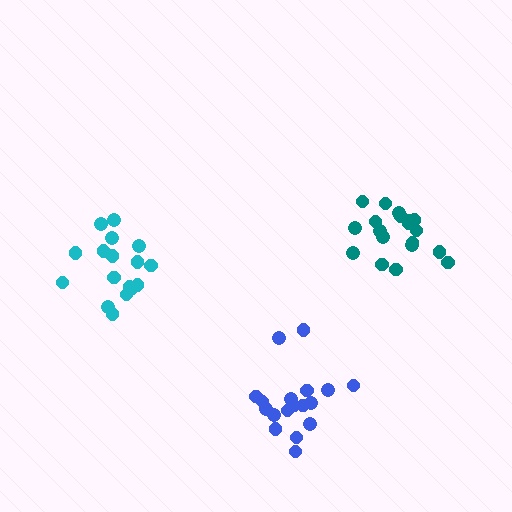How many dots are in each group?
Group 1: 19 dots, Group 2: 17 dots, Group 3: 18 dots (54 total).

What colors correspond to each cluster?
The clusters are colored: teal, cyan, blue.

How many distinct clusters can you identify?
There are 3 distinct clusters.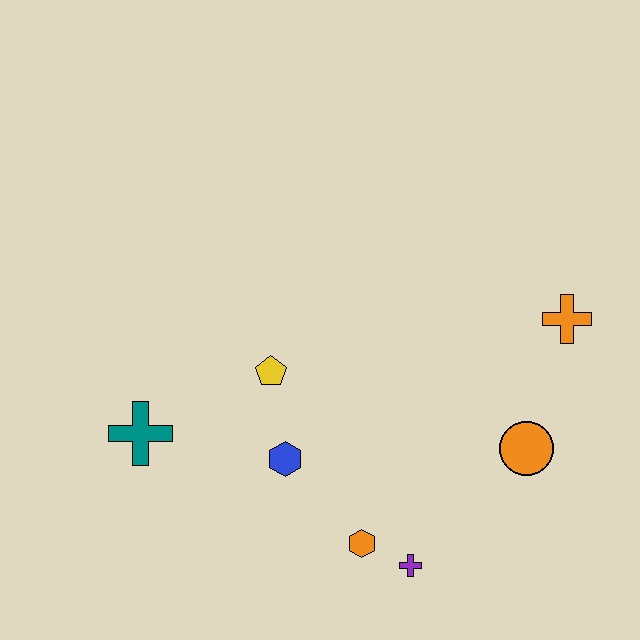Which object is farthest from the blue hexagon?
The orange cross is farthest from the blue hexagon.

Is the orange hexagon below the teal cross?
Yes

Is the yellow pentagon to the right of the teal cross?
Yes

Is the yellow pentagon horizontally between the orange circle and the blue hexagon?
No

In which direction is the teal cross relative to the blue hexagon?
The teal cross is to the left of the blue hexagon.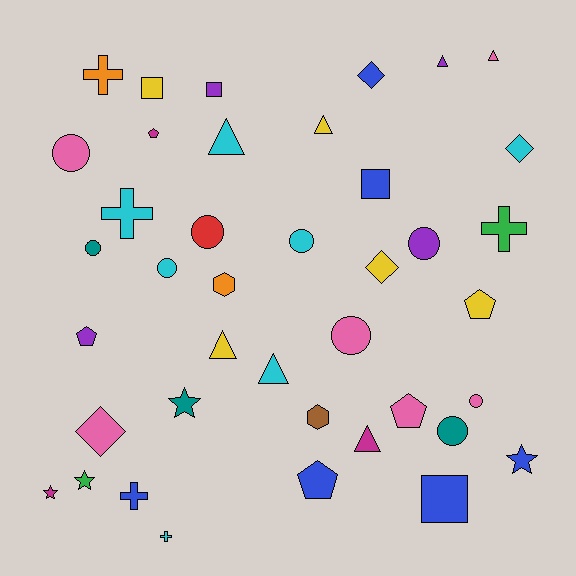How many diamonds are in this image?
There are 4 diamonds.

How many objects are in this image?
There are 40 objects.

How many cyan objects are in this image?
There are 7 cyan objects.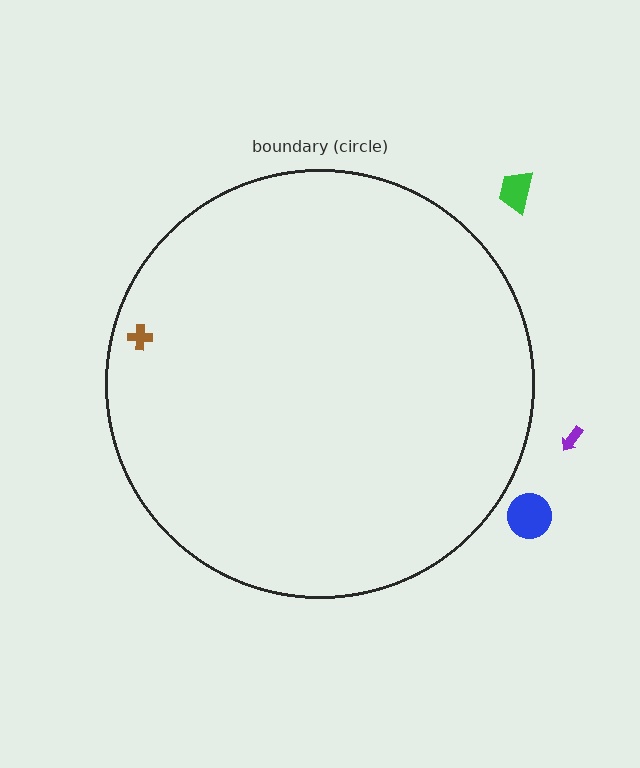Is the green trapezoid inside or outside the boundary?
Outside.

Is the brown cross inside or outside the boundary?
Inside.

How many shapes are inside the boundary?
1 inside, 3 outside.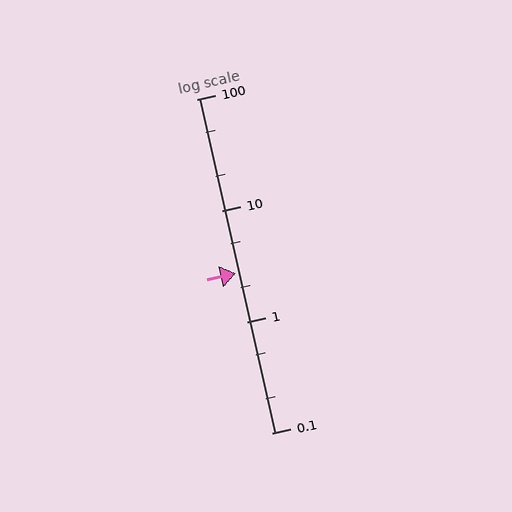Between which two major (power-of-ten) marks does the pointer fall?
The pointer is between 1 and 10.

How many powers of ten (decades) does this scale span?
The scale spans 3 decades, from 0.1 to 100.